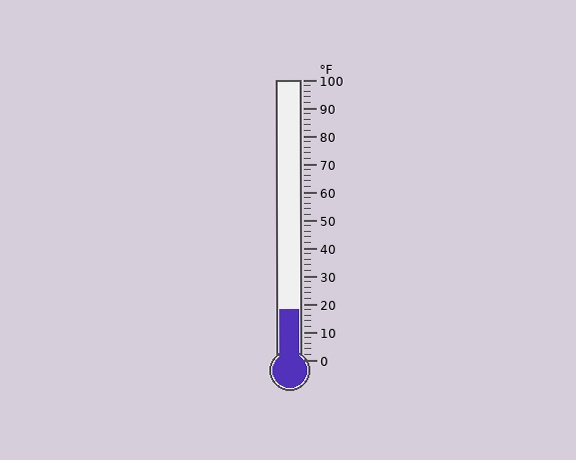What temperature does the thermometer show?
The thermometer shows approximately 18°F.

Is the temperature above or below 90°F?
The temperature is below 90°F.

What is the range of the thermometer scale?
The thermometer scale ranges from 0°F to 100°F.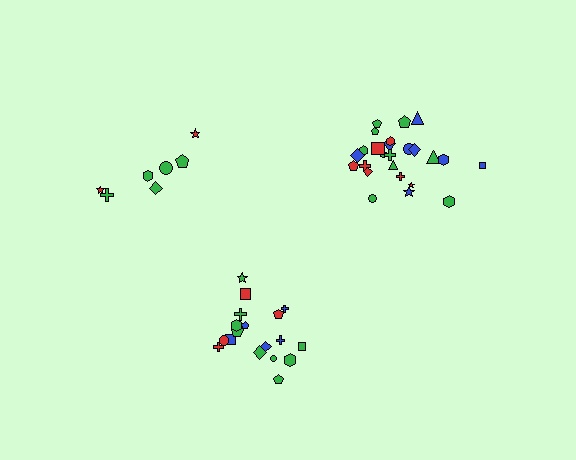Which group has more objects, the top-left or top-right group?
The top-right group.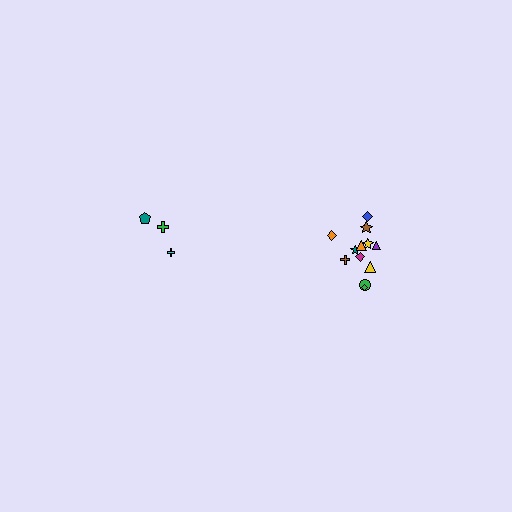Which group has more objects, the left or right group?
The right group.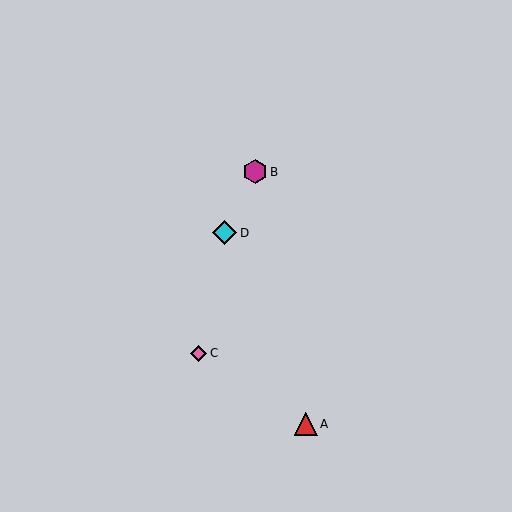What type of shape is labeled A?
Shape A is a red triangle.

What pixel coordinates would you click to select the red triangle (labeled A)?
Click at (306, 424) to select the red triangle A.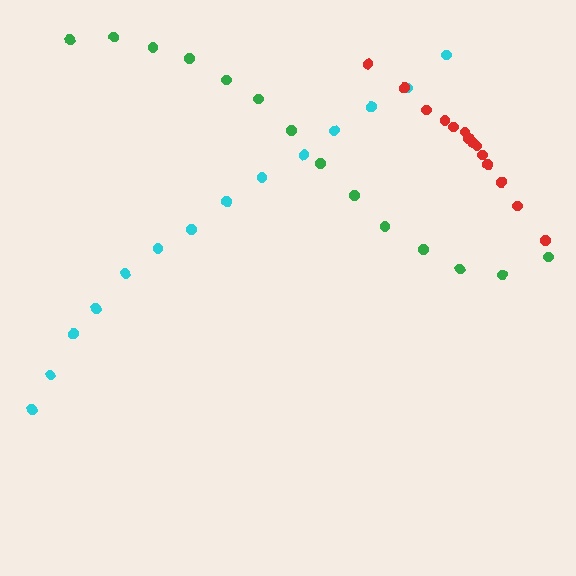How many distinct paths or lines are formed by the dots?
There are 3 distinct paths.